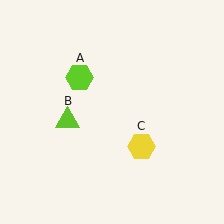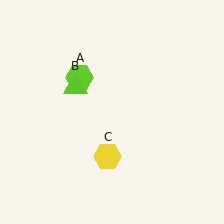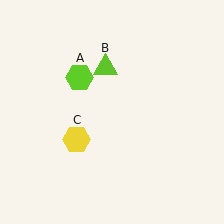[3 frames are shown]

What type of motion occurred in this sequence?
The lime triangle (object B), yellow hexagon (object C) rotated clockwise around the center of the scene.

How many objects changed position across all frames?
2 objects changed position: lime triangle (object B), yellow hexagon (object C).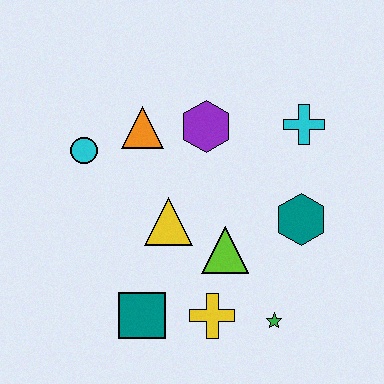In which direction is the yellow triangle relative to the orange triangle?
The yellow triangle is below the orange triangle.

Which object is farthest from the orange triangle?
The green star is farthest from the orange triangle.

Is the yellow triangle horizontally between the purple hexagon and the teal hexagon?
No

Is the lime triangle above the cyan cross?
No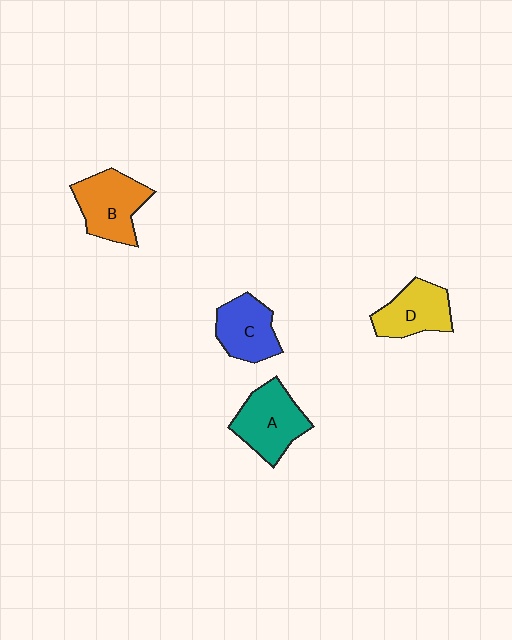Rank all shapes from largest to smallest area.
From largest to smallest: A (teal), B (orange), D (yellow), C (blue).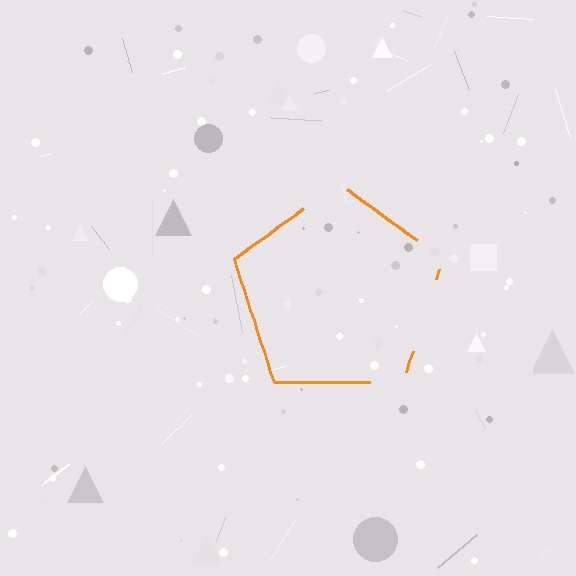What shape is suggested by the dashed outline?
The dashed outline suggests a pentagon.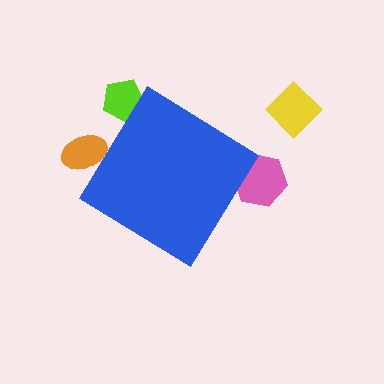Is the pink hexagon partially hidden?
Yes, the pink hexagon is partially hidden behind the blue diamond.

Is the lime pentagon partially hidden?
Yes, the lime pentagon is partially hidden behind the blue diamond.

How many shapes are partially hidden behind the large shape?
3 shapes are partially hidden.